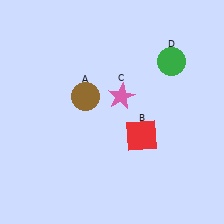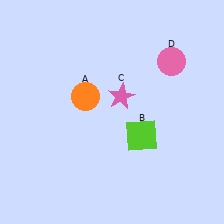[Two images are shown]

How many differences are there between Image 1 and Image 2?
There are 3 differences between the two images.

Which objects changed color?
A changed from brown to orange. B changed from red to lime. D changed from green to pink.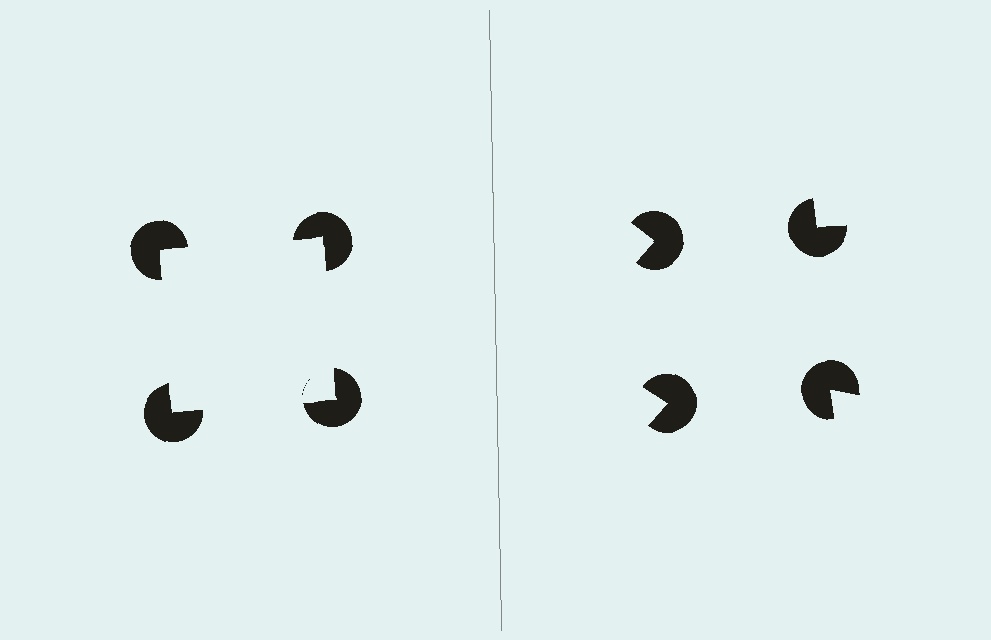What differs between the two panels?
The pac-man discs are positioned identically on both sides; only the wedge orientations differ. On the left they align to a square; on the right they are misaligned.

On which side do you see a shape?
An illusory square appears on the left side. On the right side the wedge cuts are rotated, so no coherent shape forms.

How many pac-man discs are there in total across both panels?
8 — 4 on each side.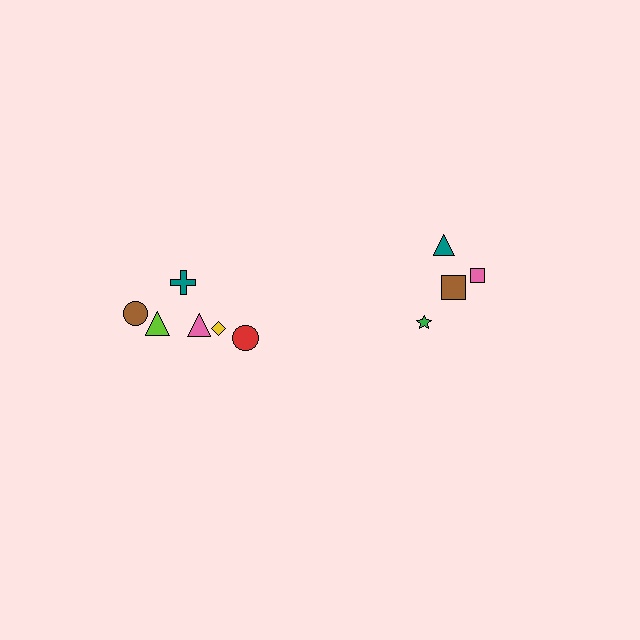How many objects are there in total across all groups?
There are 10 objects.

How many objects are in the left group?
There are 6 objects.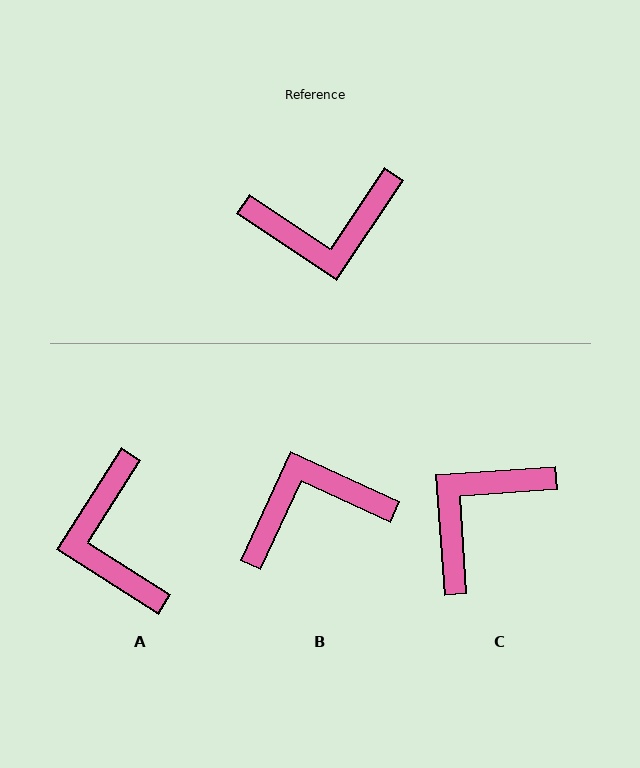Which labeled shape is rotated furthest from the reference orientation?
B, about 171 degrees away.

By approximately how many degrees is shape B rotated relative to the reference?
Approximately 171 degrees clockwise.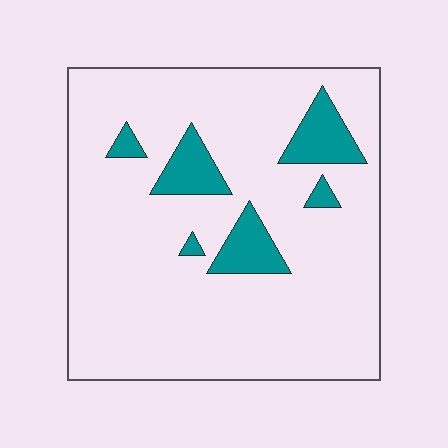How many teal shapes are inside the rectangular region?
6.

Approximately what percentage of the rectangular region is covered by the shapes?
Approximately 10%.